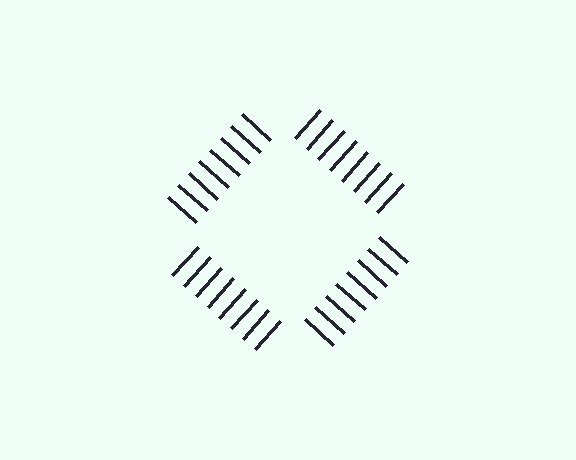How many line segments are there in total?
32 — 8 along each of the 4 edges.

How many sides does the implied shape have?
4 sides — the line-ends trace a square.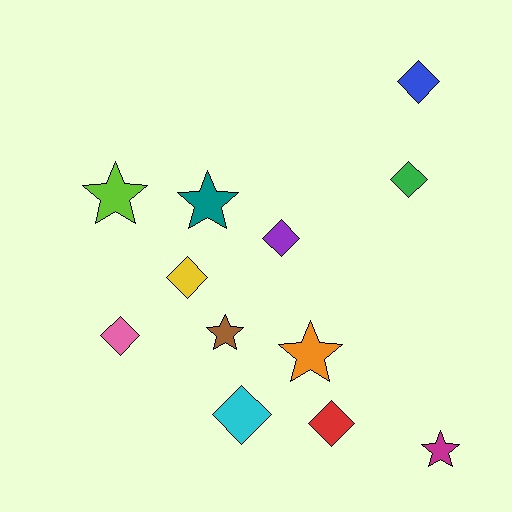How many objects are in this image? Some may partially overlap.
There are 12 objects.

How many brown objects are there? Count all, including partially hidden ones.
There is 1 brown object.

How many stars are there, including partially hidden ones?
There are 5 stars.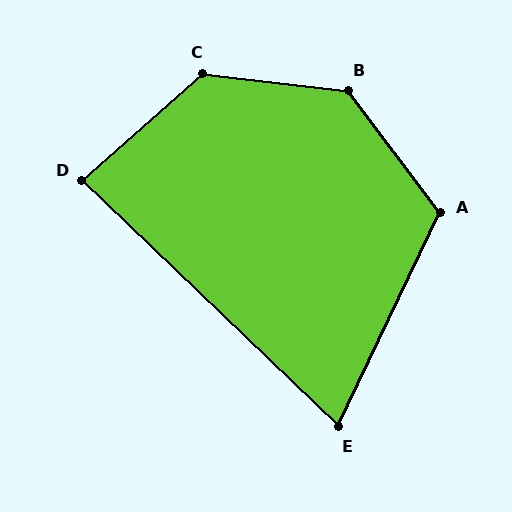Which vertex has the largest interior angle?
B, at approximately 133 degrees.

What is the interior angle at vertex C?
Approximately 132 degrees (obtuse).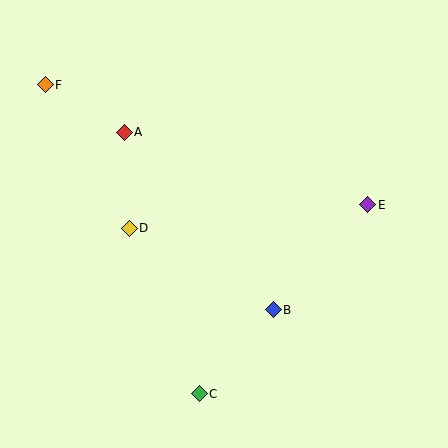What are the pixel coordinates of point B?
Point B is at (273, 310).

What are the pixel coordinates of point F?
Point F is at (45, 85).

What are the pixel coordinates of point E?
Point E is at (368, 205).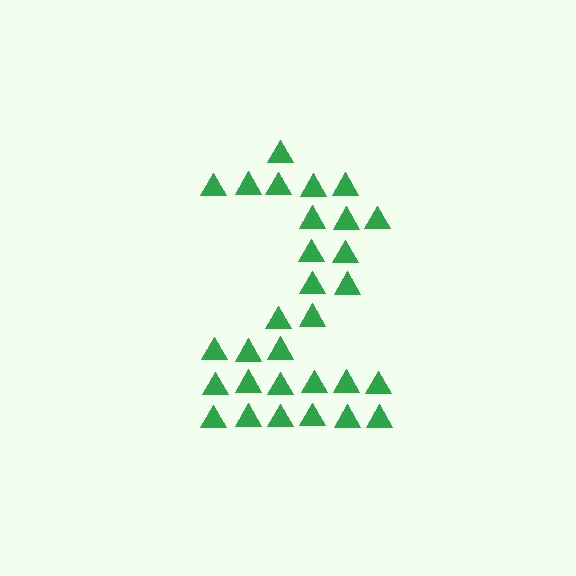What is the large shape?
The large shape is the digit 2.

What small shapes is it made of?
It is made of small triangles.